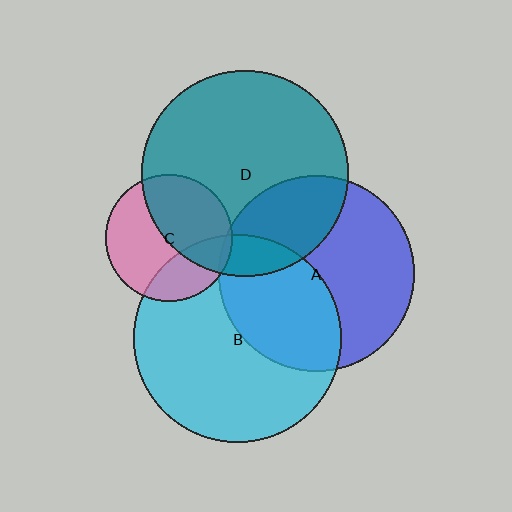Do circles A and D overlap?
Yes.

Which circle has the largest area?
Circle B (cyan).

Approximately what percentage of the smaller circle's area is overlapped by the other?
Approximately 30%.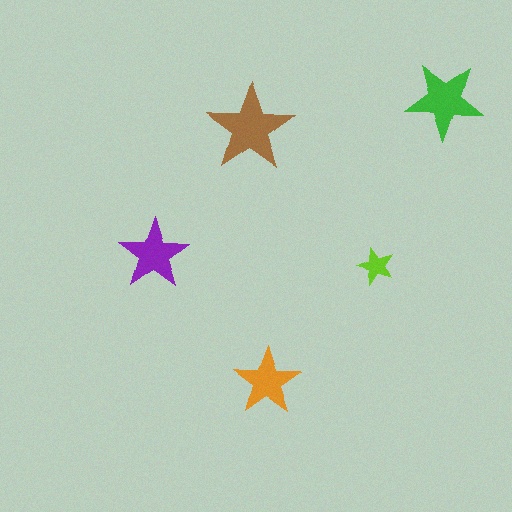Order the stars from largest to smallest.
the brown one, the green one, the purple one, the orange one, the lime one.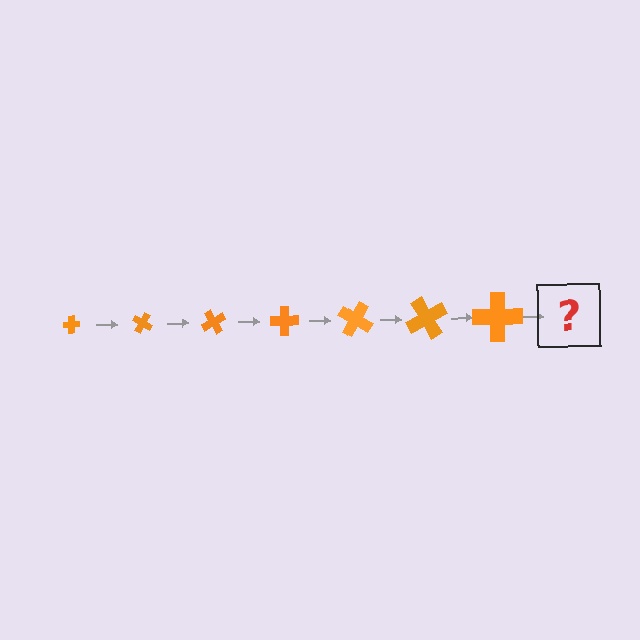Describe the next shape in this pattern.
It should be a cross, larger than the previous one and rotated 210 degrees from the start.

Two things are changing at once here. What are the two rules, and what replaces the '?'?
The two rules are that the cross grows larger each step and it rotates 30 degrees each step. The '?' should be a cross, larger than the previous one and rotated 210 degrees from the start.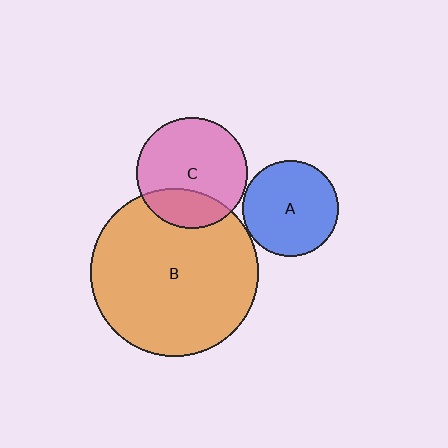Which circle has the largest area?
Circle B (orange).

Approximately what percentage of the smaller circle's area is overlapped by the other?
Approximately 25%.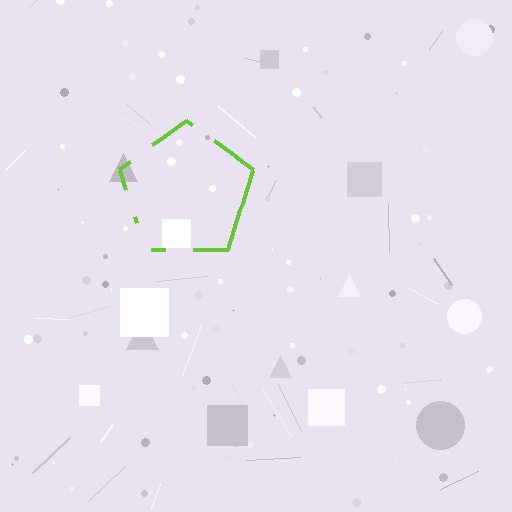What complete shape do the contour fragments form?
The contour fragments form a pentagon.